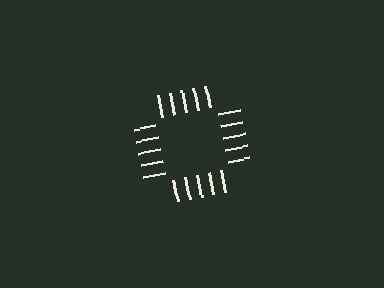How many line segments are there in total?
20 — 5 along each of the 4 edges.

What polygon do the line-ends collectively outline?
An illusory square — the line segments terminate on its edges but no continuous stroke is drawn.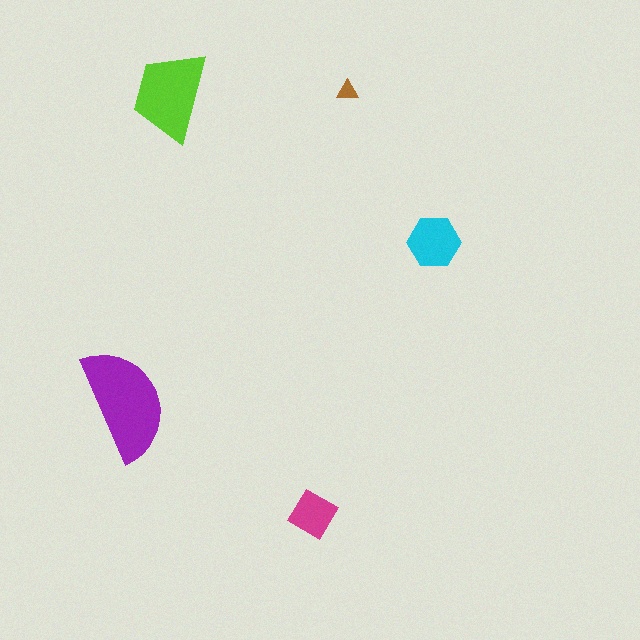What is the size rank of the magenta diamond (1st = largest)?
4th.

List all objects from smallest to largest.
The brown triangle, the magenta diamond, the cyan hexagon, the lime trapezoid, the purple semicircle.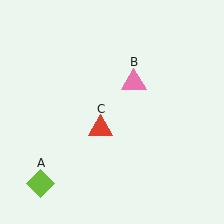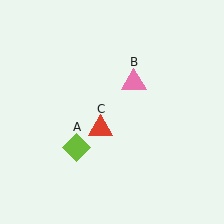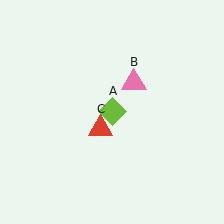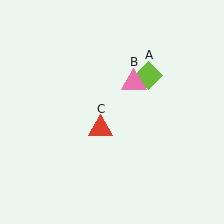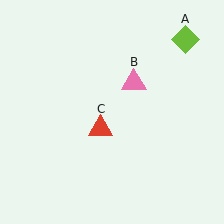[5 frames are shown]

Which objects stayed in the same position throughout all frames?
Pink triangle (object B) and red triangle (object C) remained stationary.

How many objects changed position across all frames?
1 object changed position: lime diamond (object A).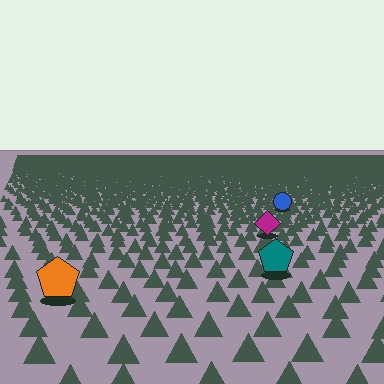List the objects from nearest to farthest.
From nearest to farthest: the orange pentagon, the teal pentagon, the magenta diamond, the blue circle.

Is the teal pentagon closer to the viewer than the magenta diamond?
Yes. The teal pentagon is closer — you can tell from the texture gradient: the ground texture is coarser near it.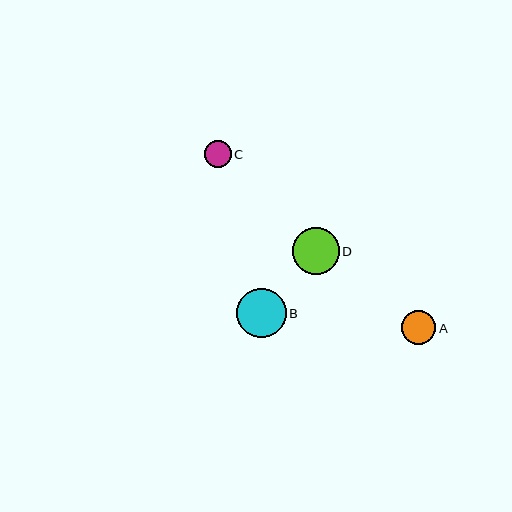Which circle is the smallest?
Circle C is the smallest with a size of approximately 27 pixels.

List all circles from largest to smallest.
From largest to smallest: B, D, A, C.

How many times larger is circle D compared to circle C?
Circle D is approximately 1.7 times the size of circle C.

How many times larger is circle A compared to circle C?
Circle A is approximately 1.3 times the size of circle C.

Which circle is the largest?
Circle B is the largest with a size of approximately 50 pixels.